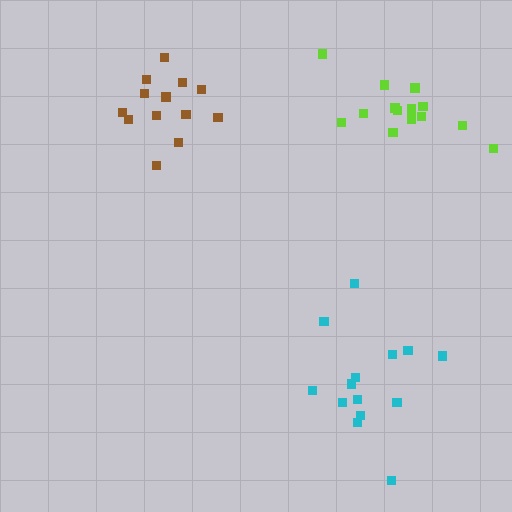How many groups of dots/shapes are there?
There are 3 groups.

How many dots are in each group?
Group 1: 14 dots, Group 2: 15 dots, Group 3: 14 dots (43 total).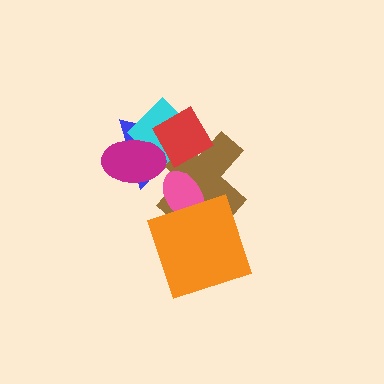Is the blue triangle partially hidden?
Yes, it is partially covered by another shape.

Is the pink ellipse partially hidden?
Yes, it is partially covered by another shape.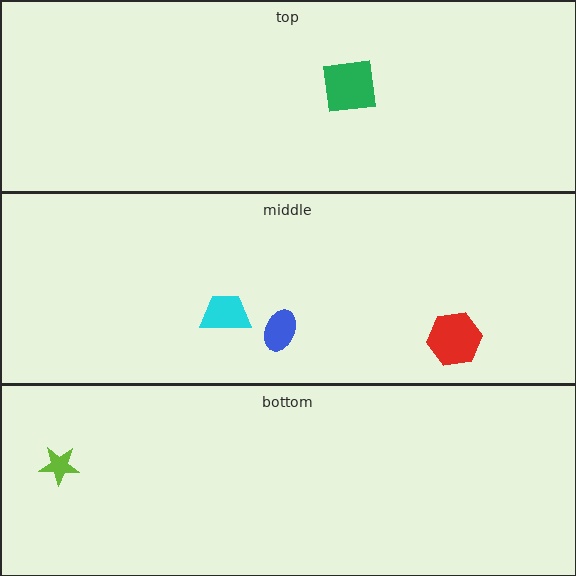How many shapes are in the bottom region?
1.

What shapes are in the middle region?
The red hexagon, the blue ellipse, the cyan trapezoid.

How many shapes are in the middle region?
3.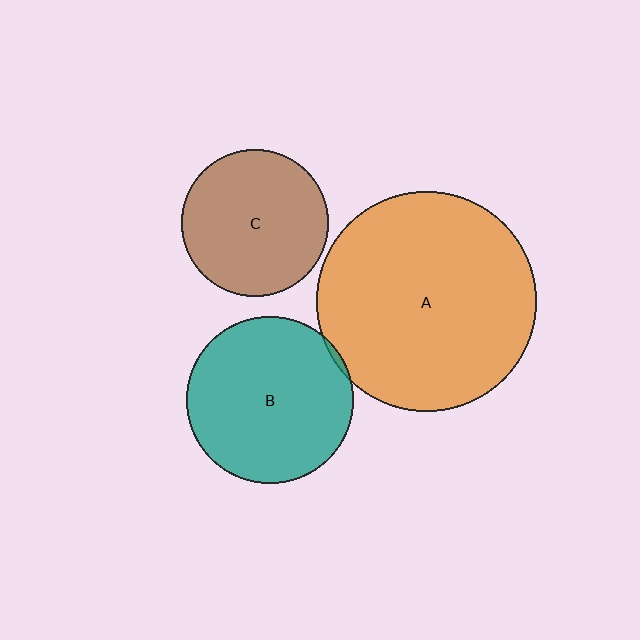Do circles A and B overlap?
Yes.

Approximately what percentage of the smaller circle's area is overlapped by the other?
Approximately 5%.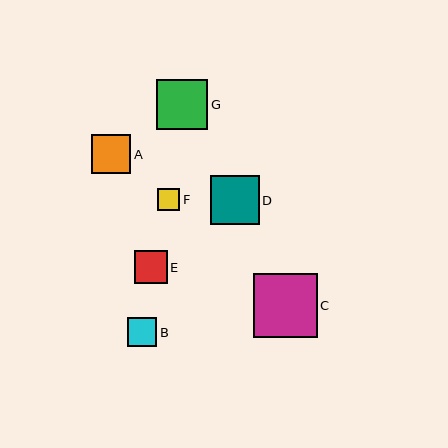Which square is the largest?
Square C is the largest with a size of approximately 64 pixels.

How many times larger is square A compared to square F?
Square A is approximately 1.8 times the size of square F.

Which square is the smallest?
Square F is the smallest with a size of approximately 22 pixels.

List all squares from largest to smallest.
From largest to smallest: C, G, D, A, E, B, F.